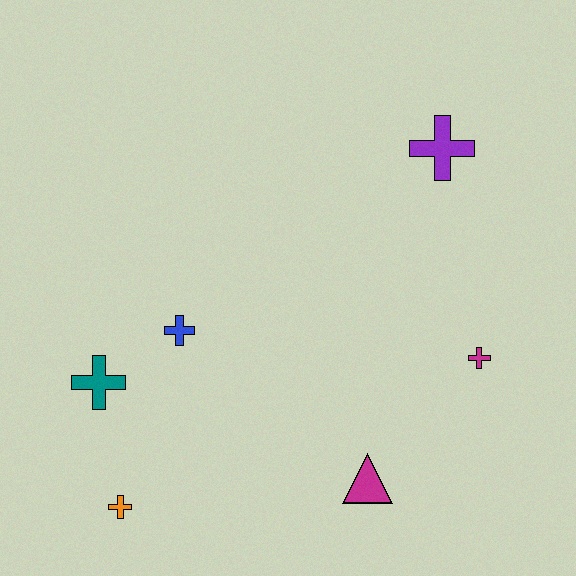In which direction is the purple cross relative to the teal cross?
The purple cross is to the right of the teal cross.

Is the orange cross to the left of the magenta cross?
Yes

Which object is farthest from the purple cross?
The orange cross is farthest from the purple cross.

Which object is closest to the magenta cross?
The magenta triangle is closest to the magenta cross.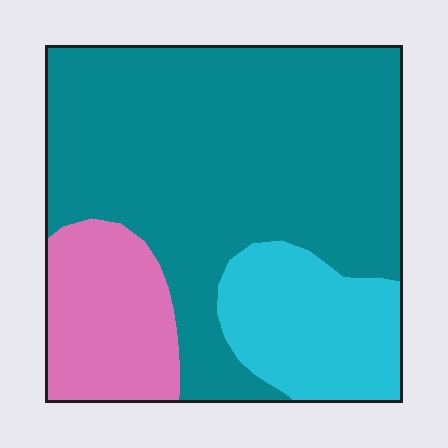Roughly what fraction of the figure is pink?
Pink takes up less than a quarter of the figure.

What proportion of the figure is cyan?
Cyan covers about 20% of the figure.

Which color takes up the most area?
Teal, at roughly 65%.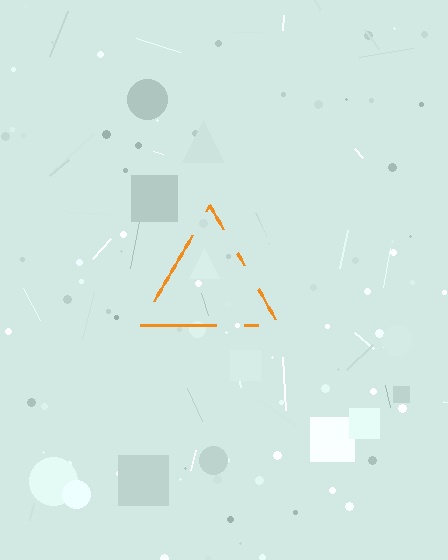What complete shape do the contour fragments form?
The contour fragments form a triangle.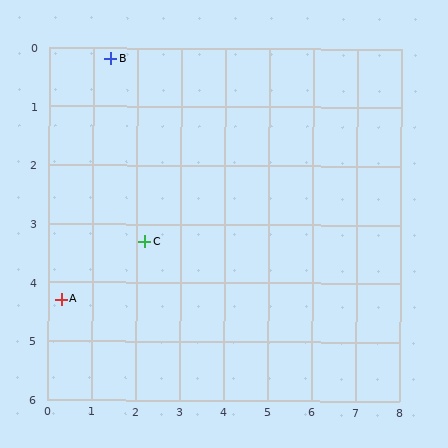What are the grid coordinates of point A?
Point A is at approximately (0.3, 4.3).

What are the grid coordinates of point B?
Point B is at approximately (1.4, 0.2).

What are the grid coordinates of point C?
Point C is at approximately (2.2, 3.3).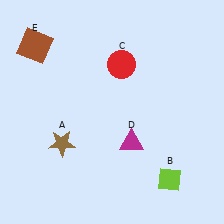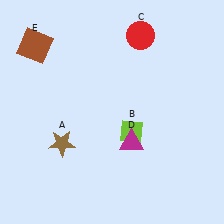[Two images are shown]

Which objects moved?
The objects that moved are: the lime diamond (B), the red circle (C).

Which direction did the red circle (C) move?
The red circle (C) moved up.